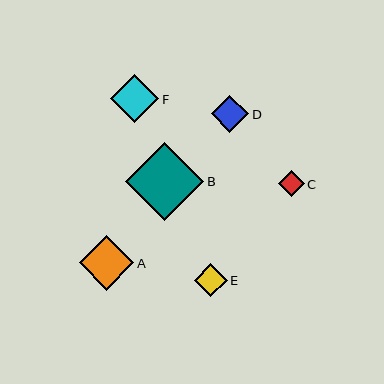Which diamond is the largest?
Diamond B is the largest with a size of approximately 78 pixels.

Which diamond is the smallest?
Diamond C is the smallest with a size of approximately 26 pixels.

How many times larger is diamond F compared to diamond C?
Diamond F is approximately 1.8 times the size of diamond C.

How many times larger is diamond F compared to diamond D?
Diamond F is approximately 1.3 times the size of diamond D.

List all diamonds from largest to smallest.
From largest to smallest: B, A, F, D, E, C.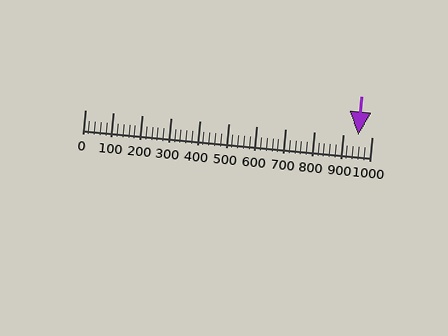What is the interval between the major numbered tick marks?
The major tick marks are spaced 100 units apart.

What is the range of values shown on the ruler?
The ruler shows values from 0 to 1000.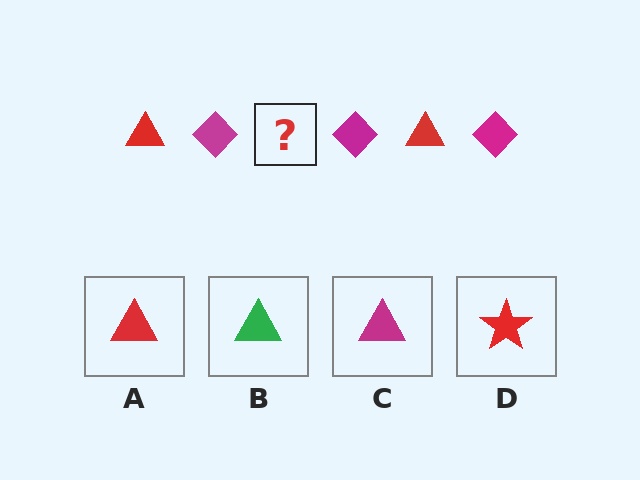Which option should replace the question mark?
Option A.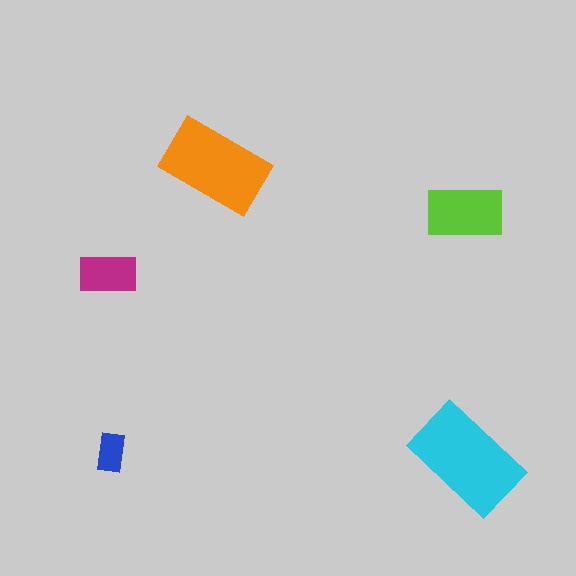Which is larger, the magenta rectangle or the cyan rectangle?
The cyan one.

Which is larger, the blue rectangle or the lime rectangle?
The lime one.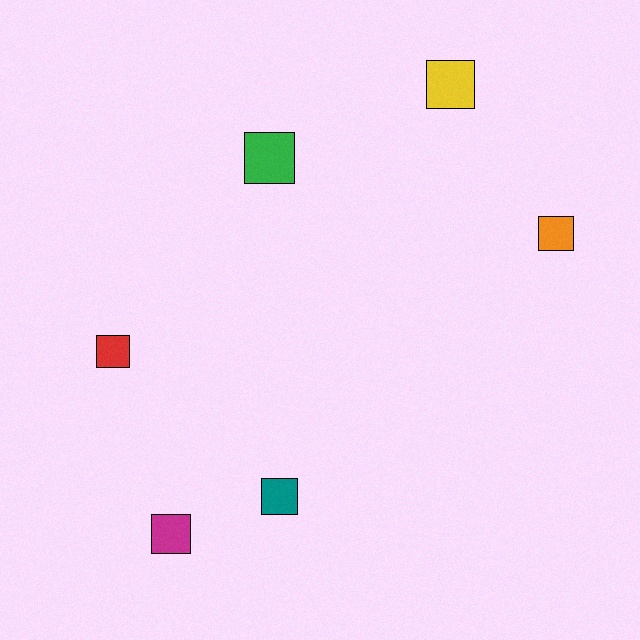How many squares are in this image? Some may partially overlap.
There are 6 squares.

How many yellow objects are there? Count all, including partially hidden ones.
There is 1 yellow object.